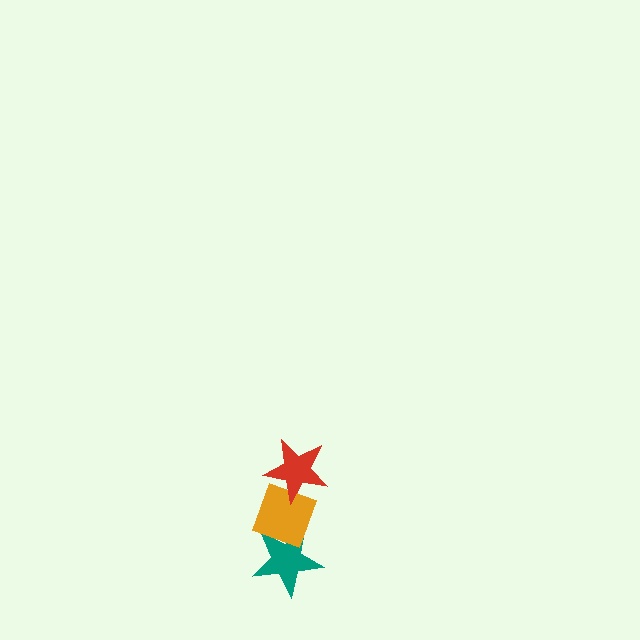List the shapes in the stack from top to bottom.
From top to bottom: the red star, the orange diamond, the teal star.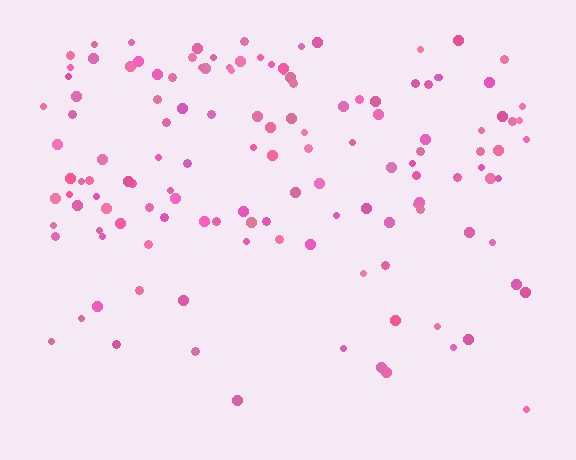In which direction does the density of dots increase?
From bottom to top, with the top side densest.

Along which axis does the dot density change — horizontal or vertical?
Vertical.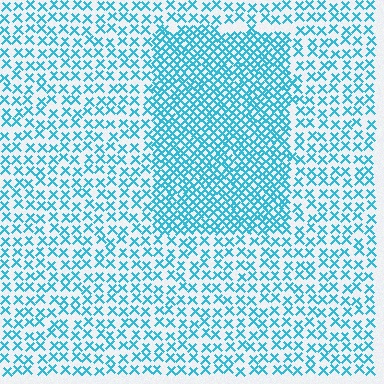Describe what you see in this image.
The image contains small cyan elements arranged at two different densities. A rectangle-shaped region is visible where the elements are more densely packed than the surrounding area.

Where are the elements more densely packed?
The elements are more densely packed inside the rectangle boundary.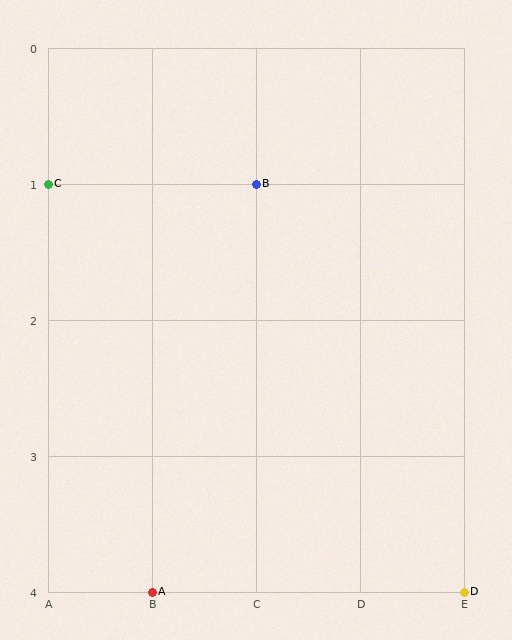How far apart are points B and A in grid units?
Points B and A are 1 column and 3 rows apart (about 3.2 grid units diagonally).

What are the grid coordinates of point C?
Point C is at grid coordinates (A, 1).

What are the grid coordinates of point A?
Point A is at grid coordinates (B, 4).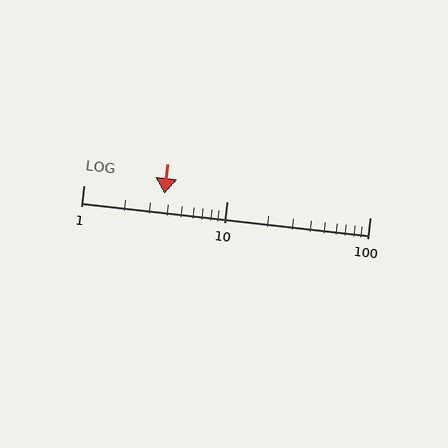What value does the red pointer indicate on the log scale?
The pointer indicates approximately 3.7.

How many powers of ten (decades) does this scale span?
The scale spans 2 decades, from 1 to 100.